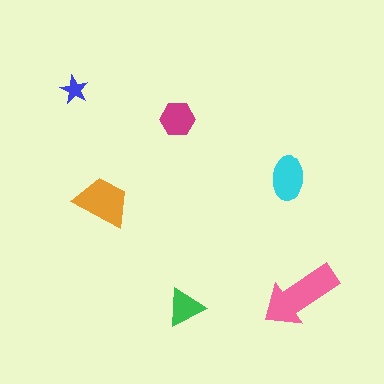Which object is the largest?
The pink arrow.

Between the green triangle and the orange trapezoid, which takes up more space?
The orange trapezoid.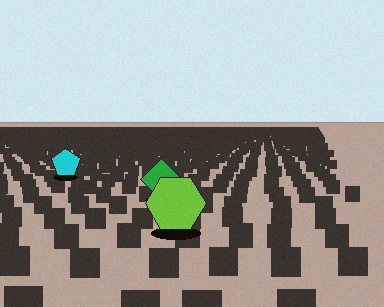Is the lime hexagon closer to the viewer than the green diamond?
Yes. The lime hexagon is closer — you can tell from the texture gradient: the ground texture is coarser near it.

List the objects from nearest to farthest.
From nearest to farthest: the lime hexagon, the green diamond, the cyan pentagon.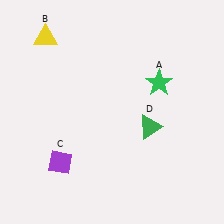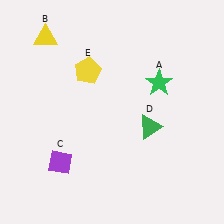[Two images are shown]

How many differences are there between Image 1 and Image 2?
There is 1 difference between the two images.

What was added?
A yellow pentagon (E) was added in Image 2.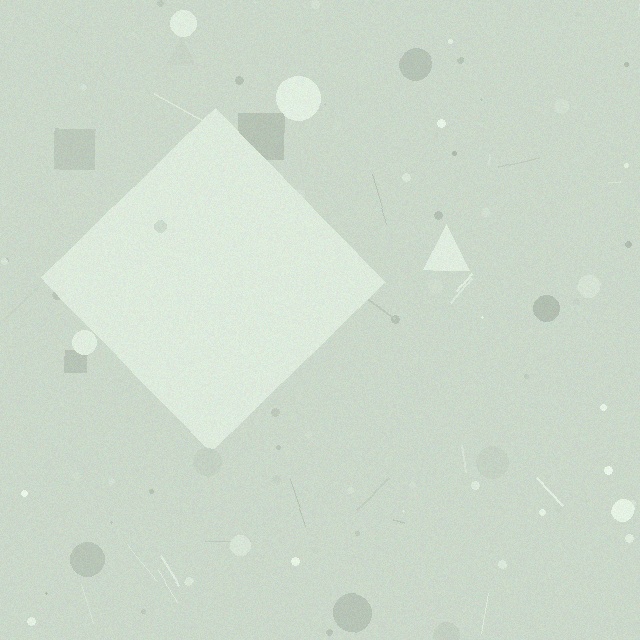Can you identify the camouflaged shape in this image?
The camouflaged shape is a diamond.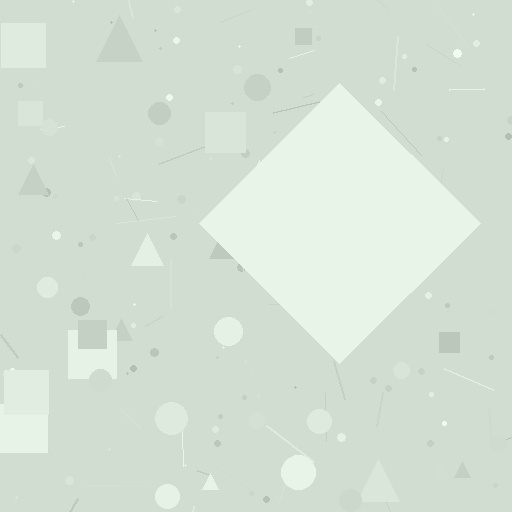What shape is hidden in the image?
A diamond is hidden in the image.